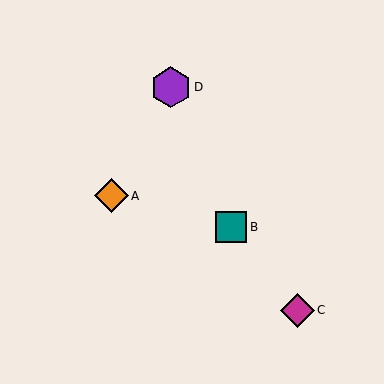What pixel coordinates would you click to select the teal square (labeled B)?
Click at (231, 227) to select the teal square B.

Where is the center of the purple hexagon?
The center of the purple hexagon is at (171, 87).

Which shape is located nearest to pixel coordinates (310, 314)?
The magenta diamond (labeled C) at (297, 310) is nearest to that location.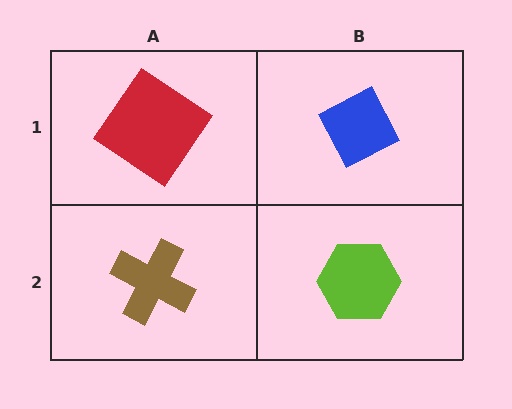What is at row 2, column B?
A lime hexagon.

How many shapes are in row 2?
2 shapes.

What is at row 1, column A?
A red diamond.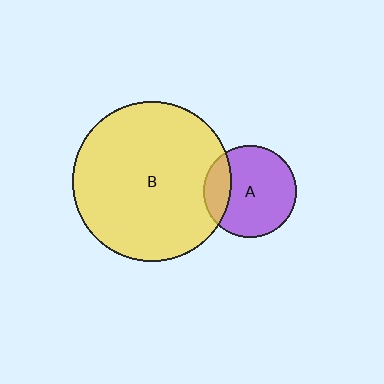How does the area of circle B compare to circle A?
Approximately 3.0 times.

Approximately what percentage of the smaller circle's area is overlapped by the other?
Approximately 20%.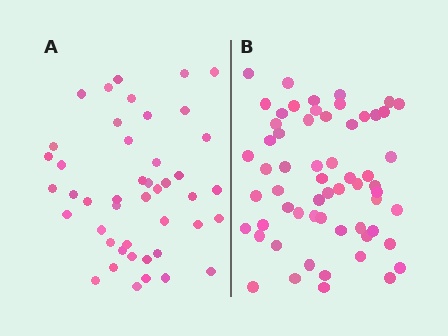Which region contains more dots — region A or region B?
Region B (the right region) has more dots.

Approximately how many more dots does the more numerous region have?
Region B has approximately 15 more dots than region A.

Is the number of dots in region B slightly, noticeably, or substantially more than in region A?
Region B has noticeably more, but not dramatically so. The ratio is roughly 1.3 to 1.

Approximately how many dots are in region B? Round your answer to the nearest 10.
About 60 dots.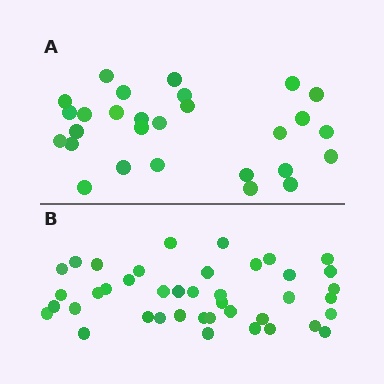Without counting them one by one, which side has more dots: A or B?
Region B (the bottom region) has more dots.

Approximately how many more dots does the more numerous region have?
Region B has approximately 15 more dots than region A.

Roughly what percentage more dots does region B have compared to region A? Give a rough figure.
About 45% more.